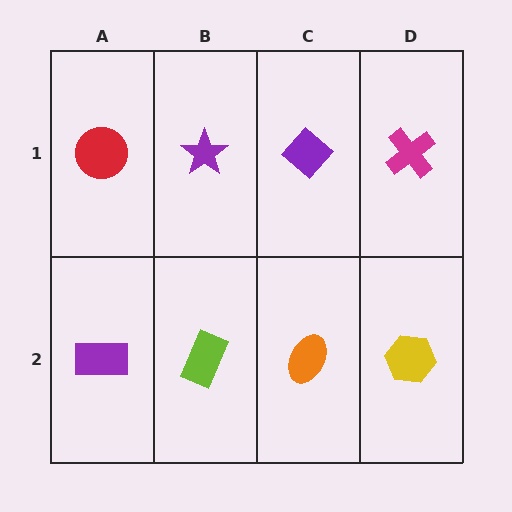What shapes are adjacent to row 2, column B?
A purple star (row 1, column B), a purple rectangle (row 2, column A), an orange ellipse (row 2, column C).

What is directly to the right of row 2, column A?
A lime rectangle.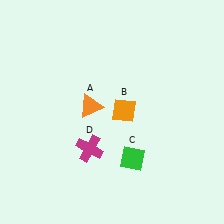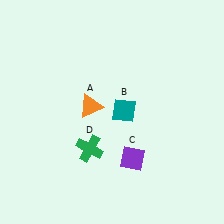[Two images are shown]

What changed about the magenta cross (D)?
In Image 1, D is magenta. In Image 2, it changed to green.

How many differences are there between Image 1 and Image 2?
There are 3 differences between the two images.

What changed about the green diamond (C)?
In Image 1, C is green. In Image 2, it changed to purple.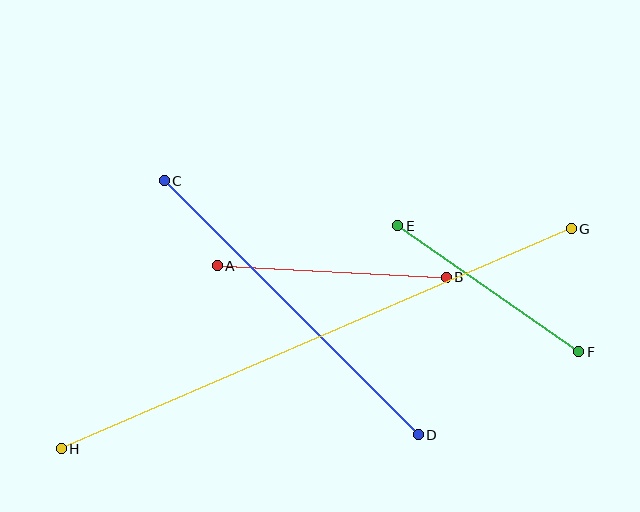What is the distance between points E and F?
The distance is approximately 221 pixels.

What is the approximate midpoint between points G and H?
The midpoint is at approximately (316, 339) pixels.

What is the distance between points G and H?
The distance is approximately 555 pixels.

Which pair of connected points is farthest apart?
Points G and H are farthest apart.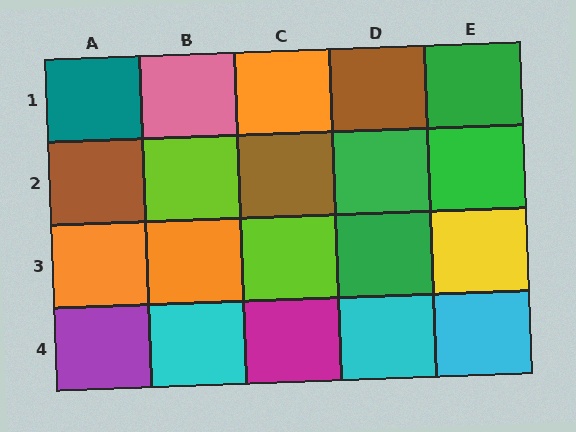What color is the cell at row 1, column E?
Green.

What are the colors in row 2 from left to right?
Brown, lime, brown, green, green.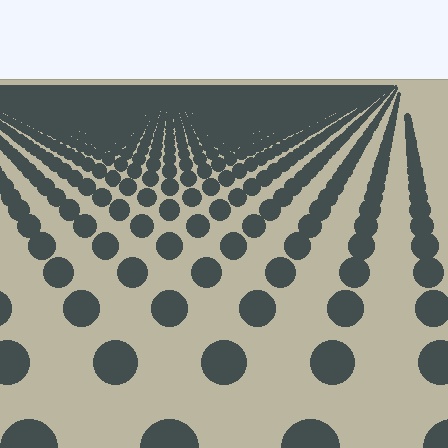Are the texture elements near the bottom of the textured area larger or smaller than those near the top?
Larger. Near the bottom, elements are closer to the viewer and appear at a bigger on-screen size.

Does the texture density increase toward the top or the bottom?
Density increases toward the top.